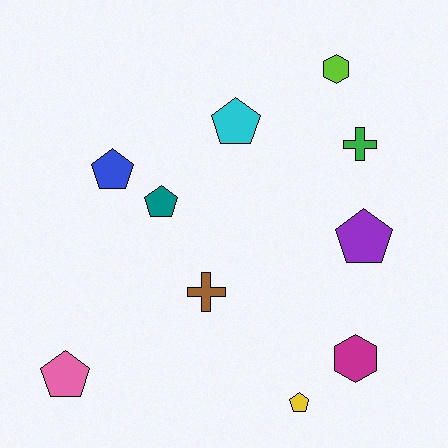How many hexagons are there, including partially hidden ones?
There are 2 hexagons.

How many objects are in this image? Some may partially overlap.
There are 10 objects.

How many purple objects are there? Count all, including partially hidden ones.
There is 1 purple object.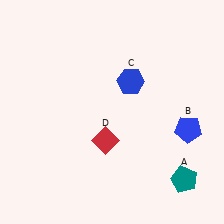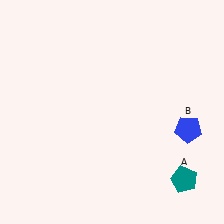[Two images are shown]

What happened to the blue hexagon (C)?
The blue hexagon (C) was removed in Image 2. It was in the top-right area of Image 1.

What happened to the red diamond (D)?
The red diamond (D) was removed in Image 2. It was in the bottom-left area of Image 1.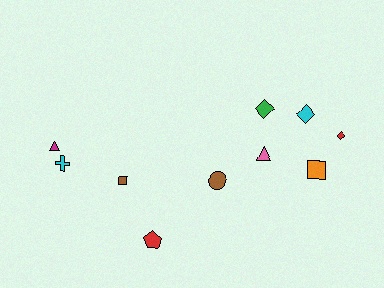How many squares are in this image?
There are 2 squares.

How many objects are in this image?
There are 10 objects.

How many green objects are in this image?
There is 1 green object.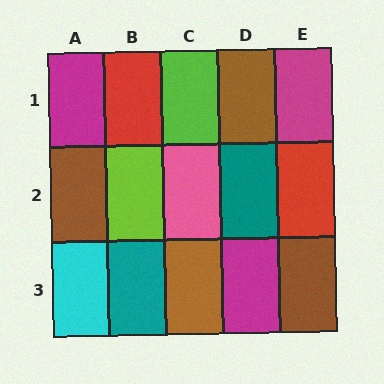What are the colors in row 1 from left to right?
Magenta, red, lime, brown, magenta.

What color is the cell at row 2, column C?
Pink.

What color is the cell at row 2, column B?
Lime.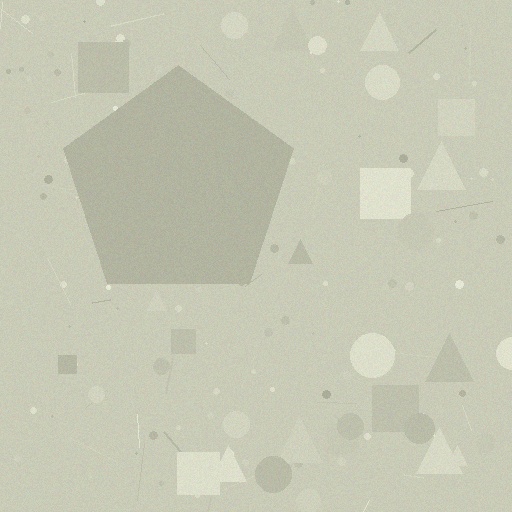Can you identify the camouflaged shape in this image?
The camouflaged shape is a pentagon.